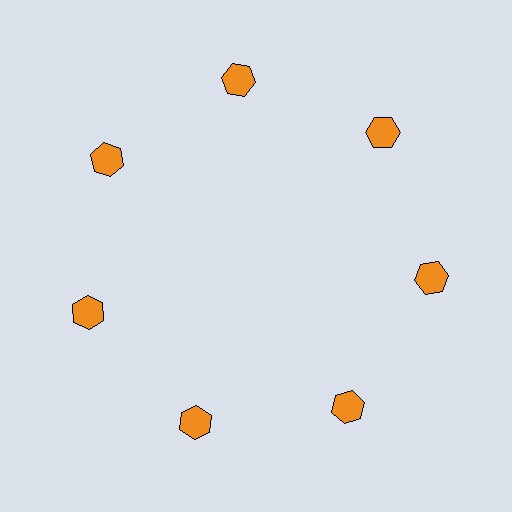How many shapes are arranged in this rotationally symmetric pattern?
There are 7 shapes, arranged in 7 groups of 1.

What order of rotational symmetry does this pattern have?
This pattern has 7-fold rotational symmetry.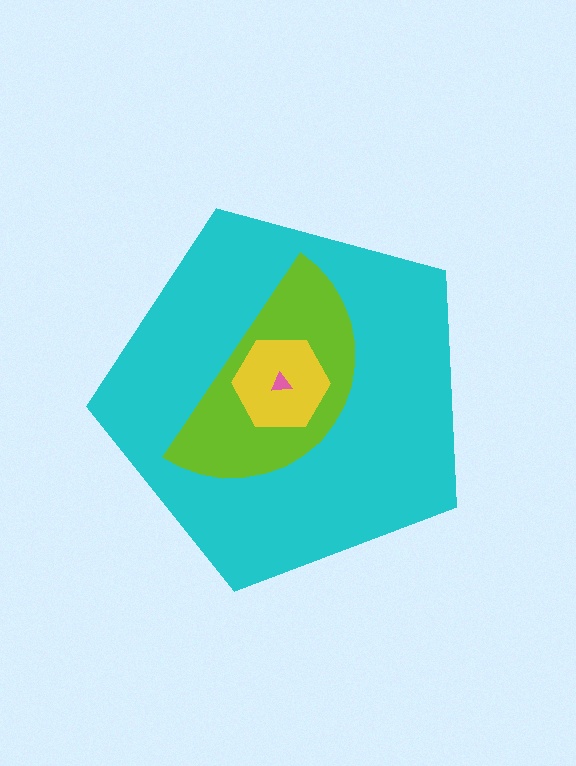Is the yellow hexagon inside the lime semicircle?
Yes.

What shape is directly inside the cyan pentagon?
The lime semicircle.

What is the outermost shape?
The cyan pentagon.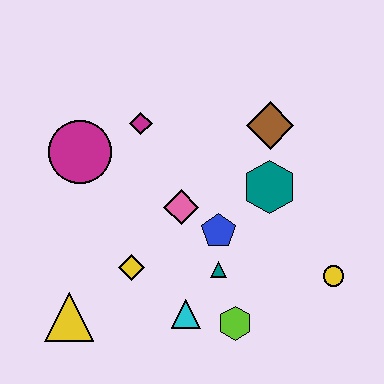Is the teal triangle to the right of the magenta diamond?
Yes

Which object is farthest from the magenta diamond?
The yellow circle is farthest from the magenta diamond.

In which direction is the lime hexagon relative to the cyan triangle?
The lime hexagon is to the right of the cyan triangle.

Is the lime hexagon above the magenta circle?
No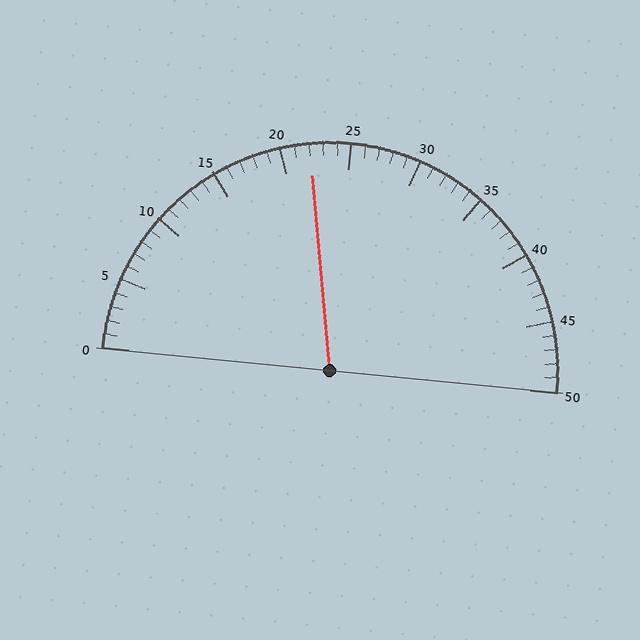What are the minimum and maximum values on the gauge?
The gauge ranges from 0 to 50.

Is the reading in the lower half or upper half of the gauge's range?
The reading is in the lower half of the range (0 to 50).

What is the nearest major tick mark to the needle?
The nearest major tick mark is 20.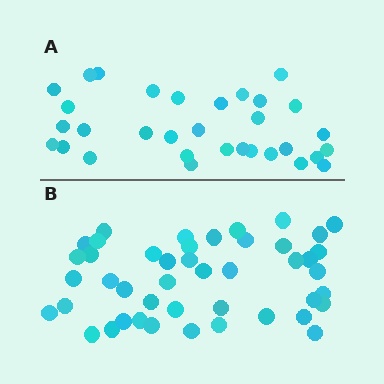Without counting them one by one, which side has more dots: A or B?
Region B (the bottom region) has more dots.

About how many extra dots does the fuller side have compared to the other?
Region B has approximately 15 more dots than region A.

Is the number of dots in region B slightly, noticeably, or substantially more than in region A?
Region B has noticeably more, but not dramatically so. The ratio is roughly 1.4 to 1.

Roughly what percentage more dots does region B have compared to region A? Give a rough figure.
About 40% more.